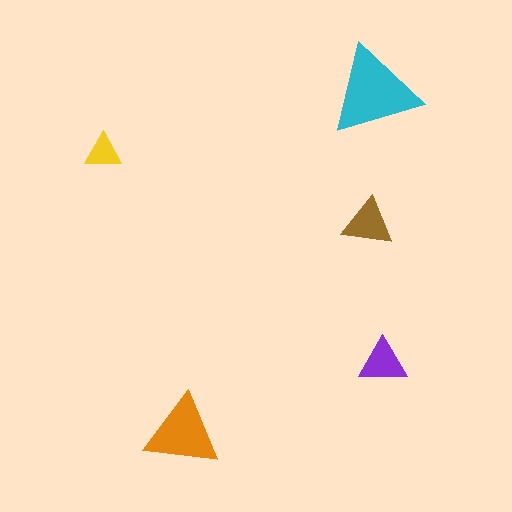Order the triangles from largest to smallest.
the cyan one, the orange one, the brown one, the purple one, the yellow one.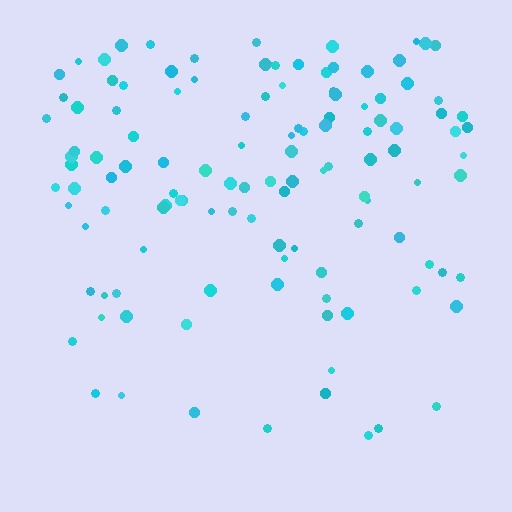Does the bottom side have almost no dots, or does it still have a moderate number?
Still a moderate number, just noticeably fewer than the top.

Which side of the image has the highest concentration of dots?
The top.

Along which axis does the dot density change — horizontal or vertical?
Vertical.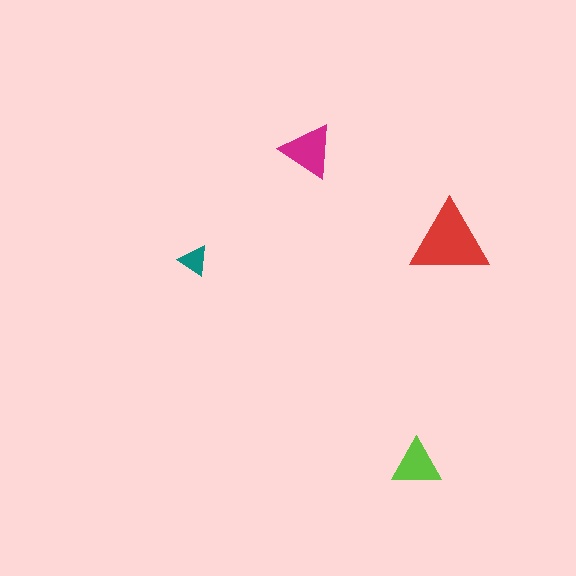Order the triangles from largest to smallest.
the red one, the magenta one, the lime one, the teal one.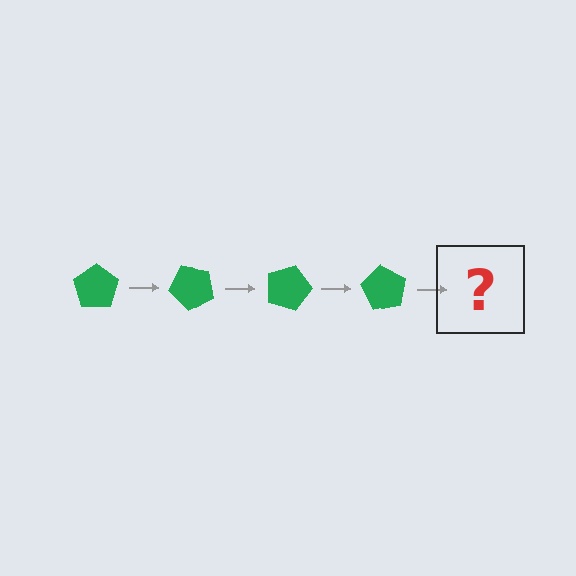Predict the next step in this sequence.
The next step is a green pentagon rotated 180 degrees.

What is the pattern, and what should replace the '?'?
The pattern is that the pentagon rotates 45 degrees each step. The '?' should be a green pentagon rotated 180 degrees.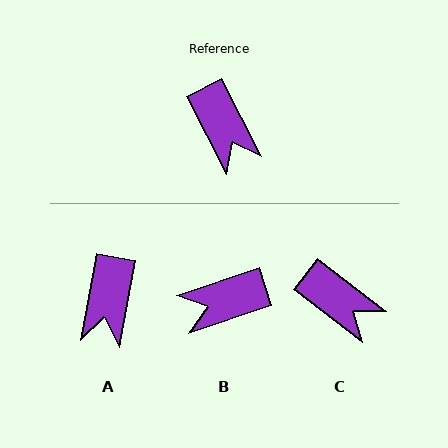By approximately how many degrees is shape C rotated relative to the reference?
Approximately 25 degrees counter-clockwise.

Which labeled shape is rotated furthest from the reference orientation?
B, about 99 degrees away.